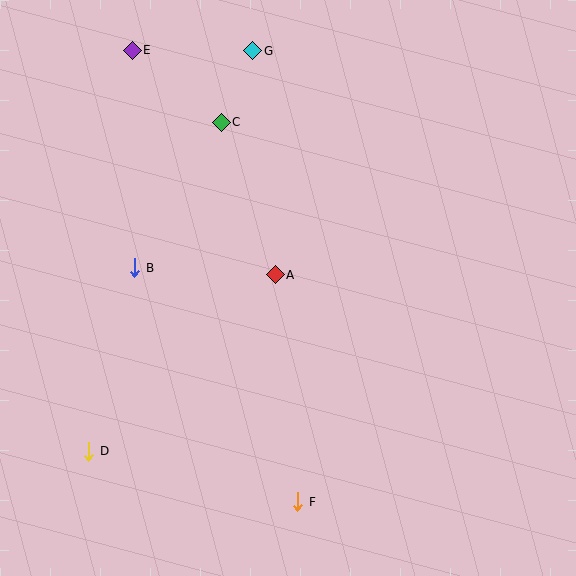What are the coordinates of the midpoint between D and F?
The midpoint between D and F is at (193, 476).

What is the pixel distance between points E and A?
The distance between E and A is 266 pixels.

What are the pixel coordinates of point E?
Point E is at (132, 50).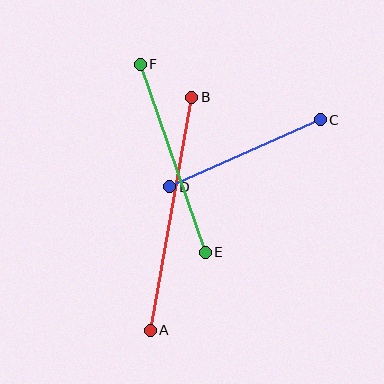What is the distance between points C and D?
The distance is approximately 164 pixels.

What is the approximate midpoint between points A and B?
The midpoint is at approximately (171, 214) pixels.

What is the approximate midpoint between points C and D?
The midpoint is at approximately (245, 153) pixels.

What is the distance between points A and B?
The distance is approximately 237 pixels.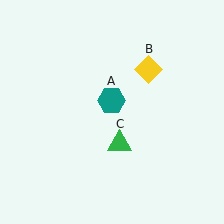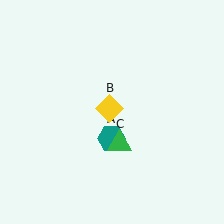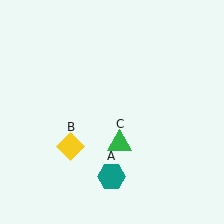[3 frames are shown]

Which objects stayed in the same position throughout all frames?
Green triangle (object C) remained stationary.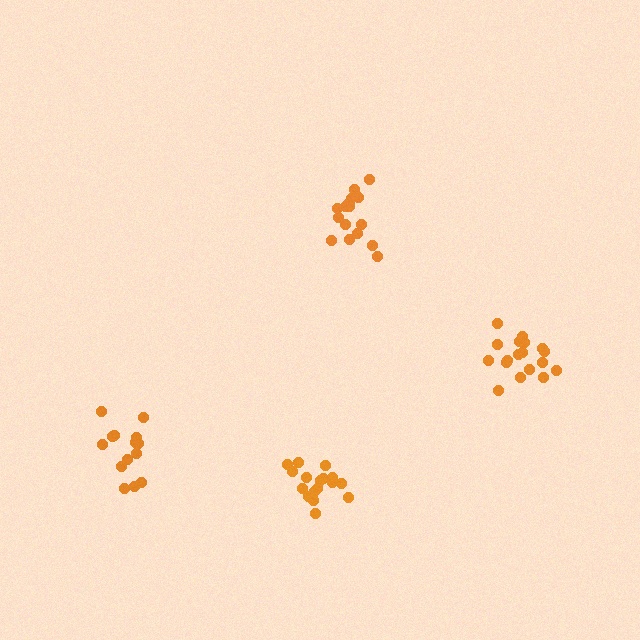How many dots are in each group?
Group 1: 16 dots, Group 2: 18 dots, Group 3: 14 dots, Group 4: 18 dots (66 total).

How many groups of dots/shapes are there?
There are 4 groups.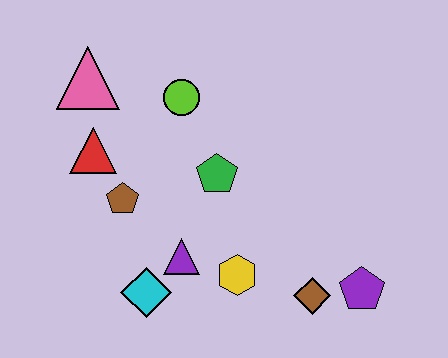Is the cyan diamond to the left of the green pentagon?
Yes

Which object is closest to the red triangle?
The brown pentagon is closest to the red triangle.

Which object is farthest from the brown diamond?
The pink triangle is farthest from the brown diamond.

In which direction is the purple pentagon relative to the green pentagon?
The purple pentagon is to the right of the green pentagon.